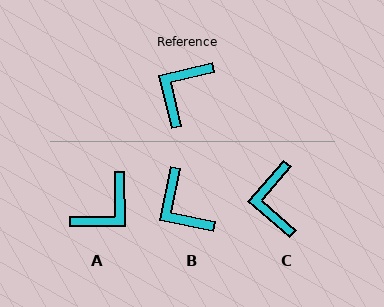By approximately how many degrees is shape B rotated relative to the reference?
Approximately 65 degrees counter-clockwise.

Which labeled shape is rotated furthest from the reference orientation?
A, about 167 degrees away.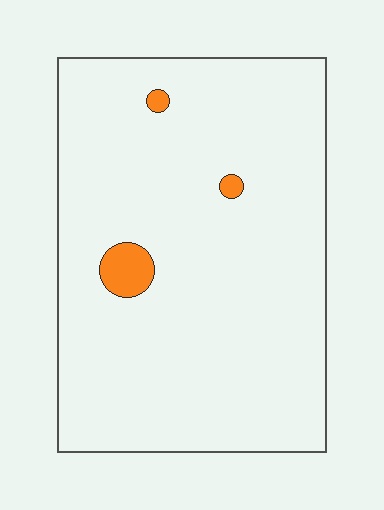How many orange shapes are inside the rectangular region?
3.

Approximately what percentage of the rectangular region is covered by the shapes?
Approximately 5%.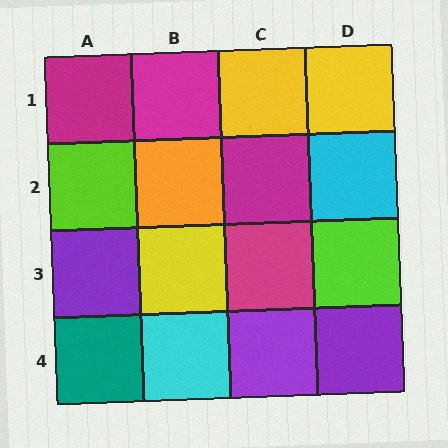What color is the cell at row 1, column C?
Yellow.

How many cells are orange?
1 cell is orange.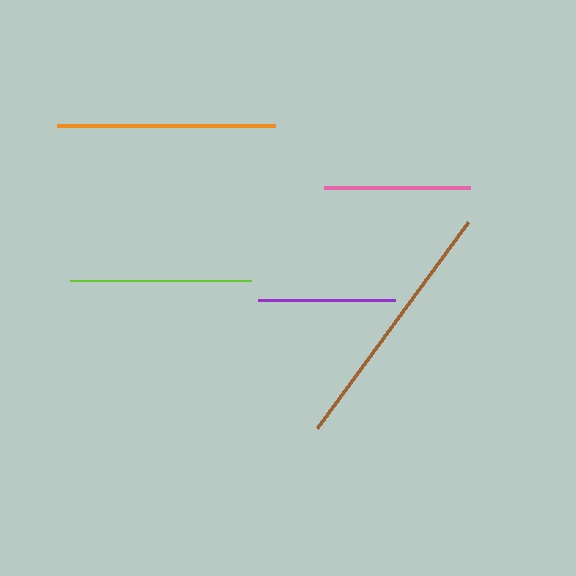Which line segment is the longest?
The brown line is the longest at approximately 256 pixels.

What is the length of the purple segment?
The purple segment is approximately 137 pixels long.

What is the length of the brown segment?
The brown segment is approximately 256 pixels long.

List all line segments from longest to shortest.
From longest to shortest: brown, orange, lime, pink, purple.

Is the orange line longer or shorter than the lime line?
The orange line is longer than the lime line.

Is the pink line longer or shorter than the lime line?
The lime line is longer than the pink line.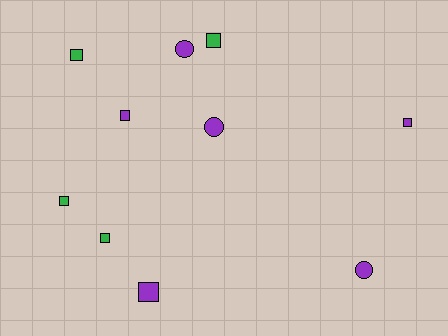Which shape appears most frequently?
Square, with 7 objects.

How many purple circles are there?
There are 3 purple circles.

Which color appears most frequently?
Purple, with 6 objects.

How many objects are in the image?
There are 10 objects.